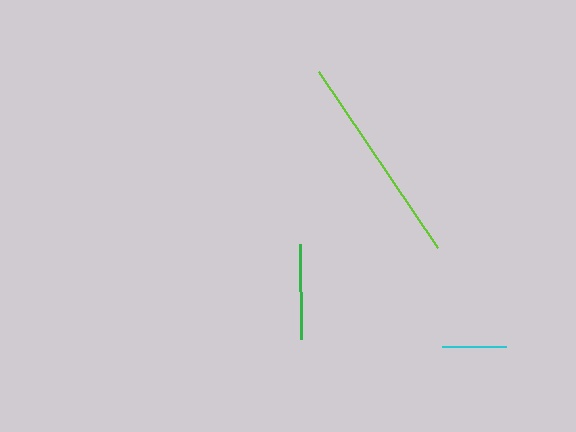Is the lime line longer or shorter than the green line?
The lime line is longer than the green line.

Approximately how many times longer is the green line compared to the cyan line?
The green line is approximately 1.5 times the length of the cyan line.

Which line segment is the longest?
The lime line is the longest at approximately 213 pixels.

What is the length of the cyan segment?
The cyan segment is approximately 65 pixels long.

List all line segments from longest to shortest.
From longest to shortest: lime, green, cyan.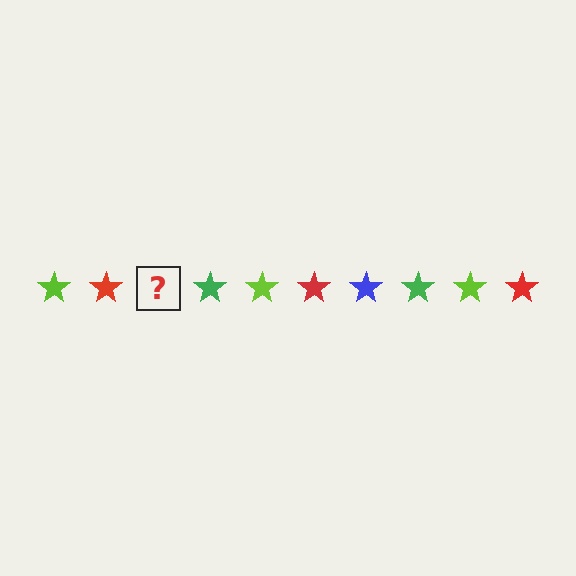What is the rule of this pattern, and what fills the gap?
The rule is that the pattern cycles through lime, red, blue, green stars. The gap should be filled with a blue star.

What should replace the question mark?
The question mark should be replaced with a blue star.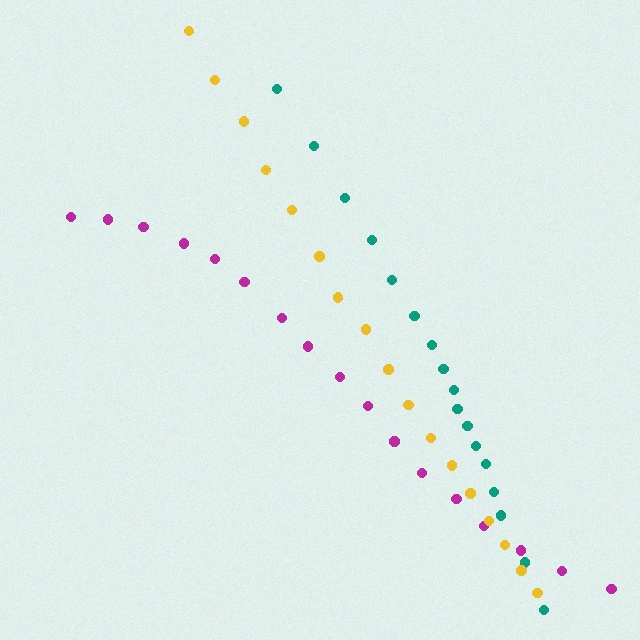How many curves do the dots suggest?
There are 3 distinct paths.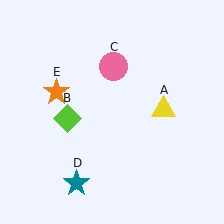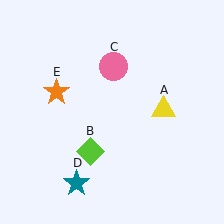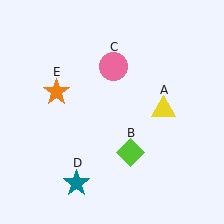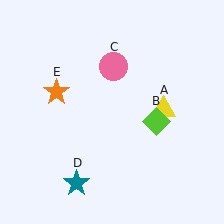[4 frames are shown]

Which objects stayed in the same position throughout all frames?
Yellow triangle (object A) and pink circle (object C) and teal star (object D) and orange star (object E) remained stationary.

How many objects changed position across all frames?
1 object changed position: lime diamond (object B).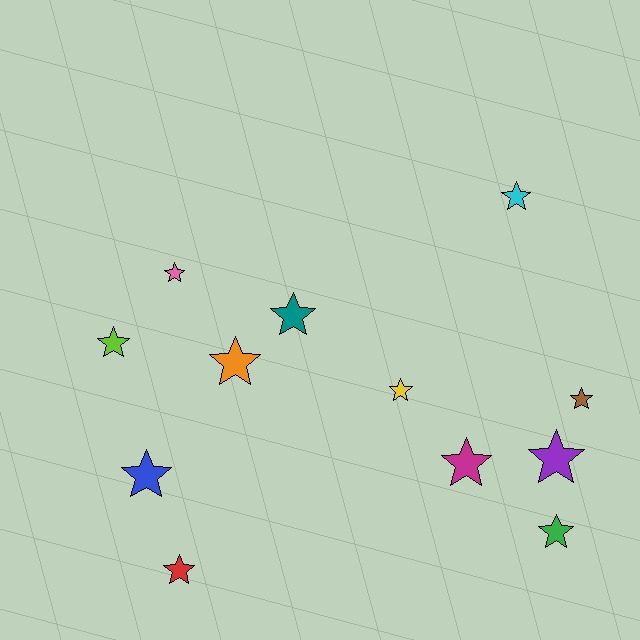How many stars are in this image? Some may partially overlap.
There are 12 stars.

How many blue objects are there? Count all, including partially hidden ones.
There is 1 blue object.